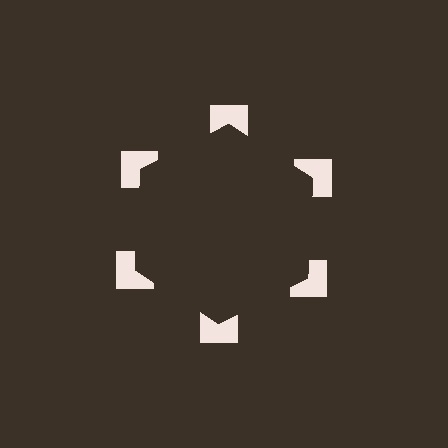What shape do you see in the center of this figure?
An illusory hexagon — its edges are inferred from the aligned wedge cuts in the notched squares, not physically drawn.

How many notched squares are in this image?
There are 6 — one at each vertex of the illusory hexagon.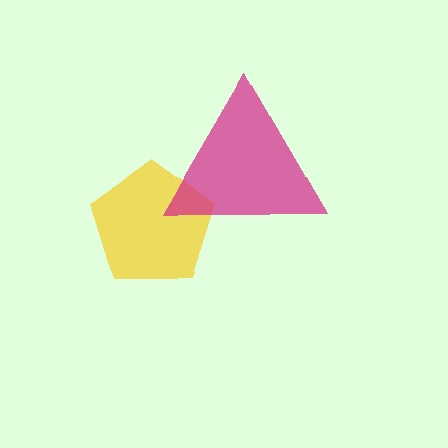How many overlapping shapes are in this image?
There are 2 overlapping shapes in the image.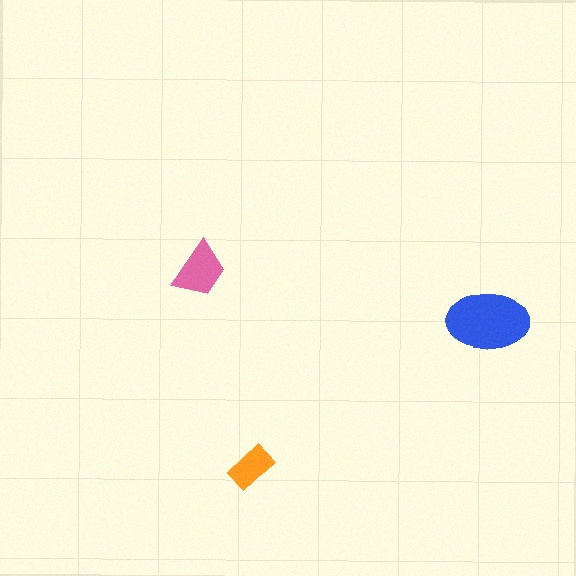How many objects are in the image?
There are 3 objects in the image.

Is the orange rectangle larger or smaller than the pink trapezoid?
Smaller.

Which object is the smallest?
The orange rectangle.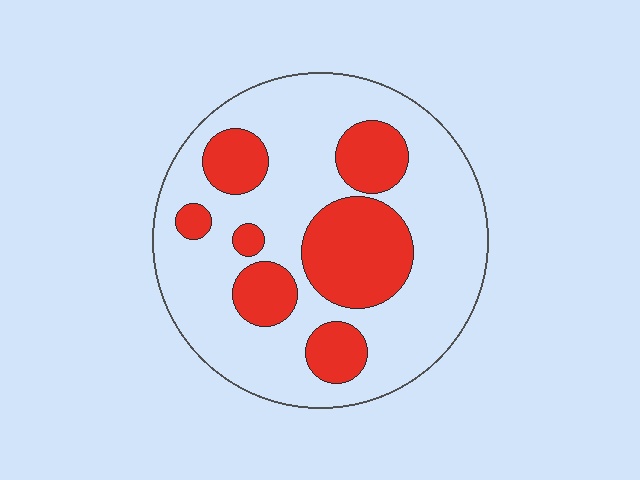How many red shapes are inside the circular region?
7.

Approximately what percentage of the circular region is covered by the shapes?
Approximately 30%.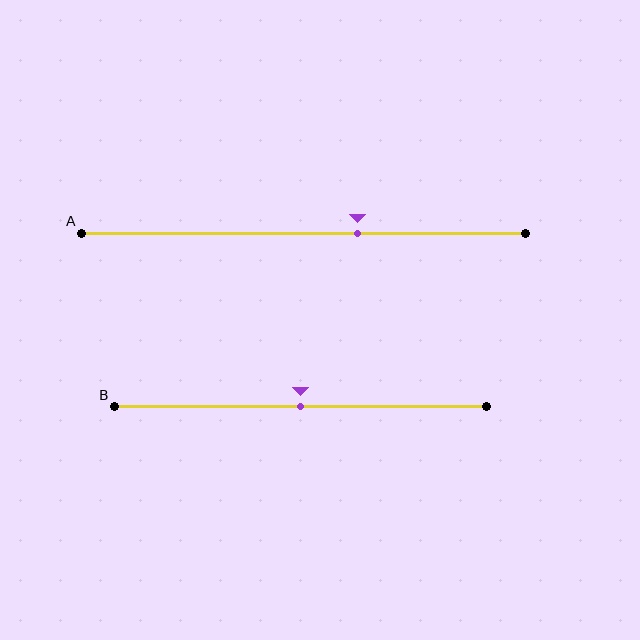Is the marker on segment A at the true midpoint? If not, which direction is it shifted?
No, the marker on segment A is shifted to the right by about 12% of the segment length.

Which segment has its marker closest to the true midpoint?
Segment B has its marker closest to the true midpoint.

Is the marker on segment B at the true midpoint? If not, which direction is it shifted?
Yes, the marker on segment B is at the true midpoint.